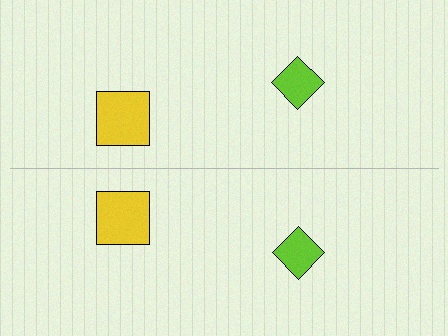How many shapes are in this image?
There are 4 shapes in this image.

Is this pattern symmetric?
Yes, this pattern has bilateral (reflection) symmetry.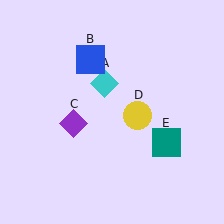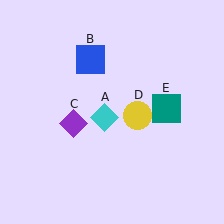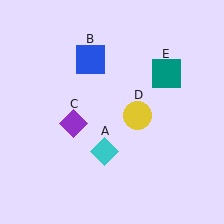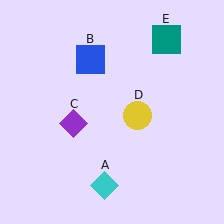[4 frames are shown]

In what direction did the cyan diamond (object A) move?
The cyan diamond (object A) moved down.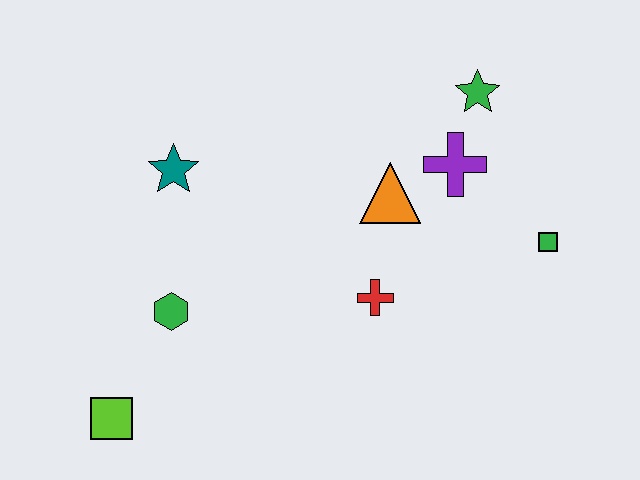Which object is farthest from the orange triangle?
The lime square is farthest from the orange triangle.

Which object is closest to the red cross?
The orange triangle is closest to the red cross.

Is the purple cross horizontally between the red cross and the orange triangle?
No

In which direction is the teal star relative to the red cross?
The teal star is to the left of the red cross.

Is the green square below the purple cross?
Yes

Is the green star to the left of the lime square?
No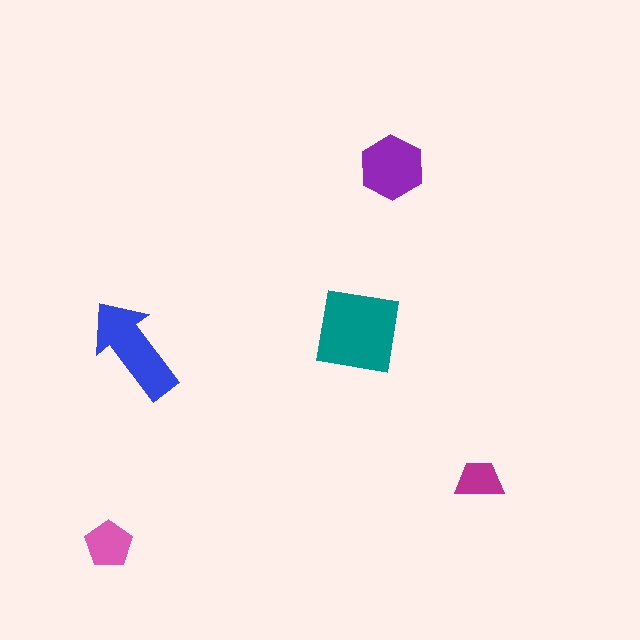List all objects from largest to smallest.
The teal square, the blue arrow, the purple hexagon, the pink pentagon, the magenta trapezoid.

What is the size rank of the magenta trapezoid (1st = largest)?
5th.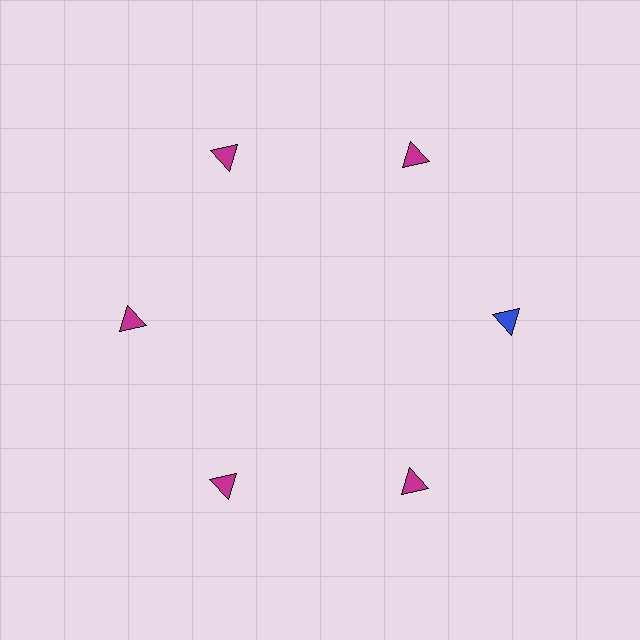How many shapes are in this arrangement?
There are 6 shapes arranged in a ring pattern.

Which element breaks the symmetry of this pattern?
The blue triangle at roughly the 3 o'clock position breaks the symmetry. All other shapes are magenta triangles.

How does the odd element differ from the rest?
It has a different color: blue instead of magenta.